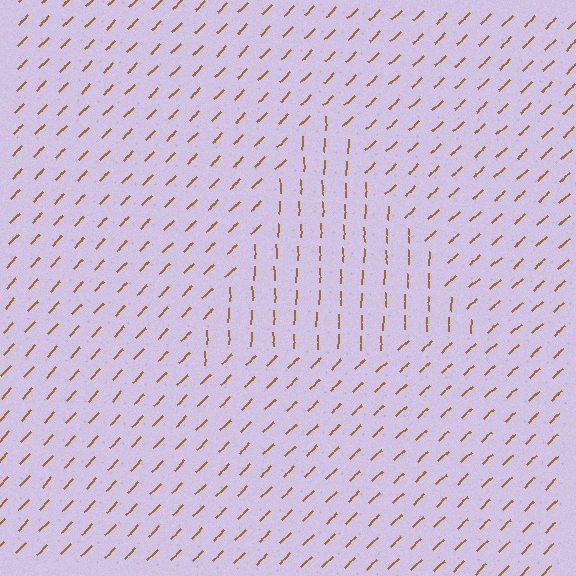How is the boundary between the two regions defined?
The boundary is defined purely by a change in line orientation (approximately 45 degrees difference). All lines are the same color and thickness.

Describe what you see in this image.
The image is filled with small brown line segments. A triangle region in the image has lines oriented differently from the surrounding lines, creating a visible texture boundary.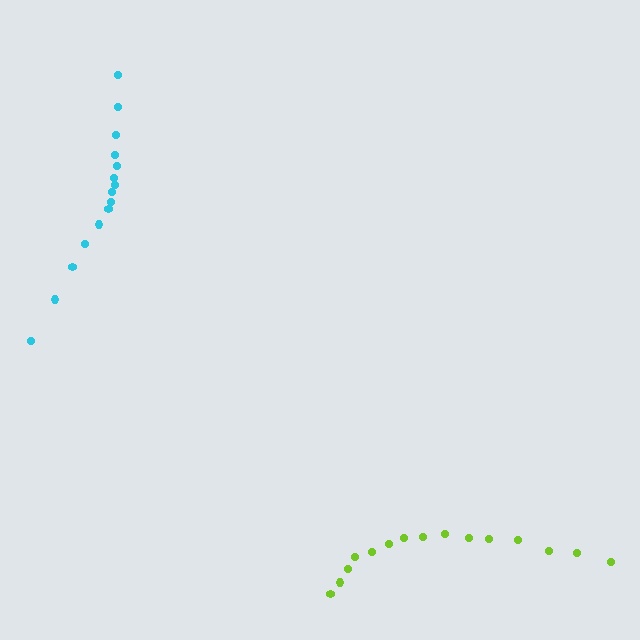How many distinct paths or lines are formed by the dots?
There are 2 distinct paths.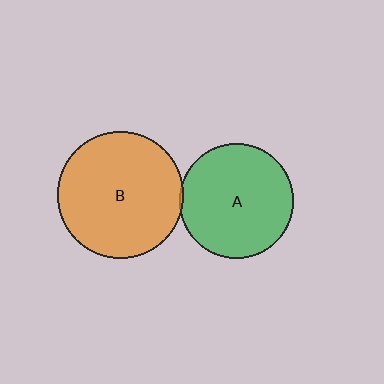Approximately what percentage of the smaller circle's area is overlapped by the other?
Approximately 5%.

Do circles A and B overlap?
Yes.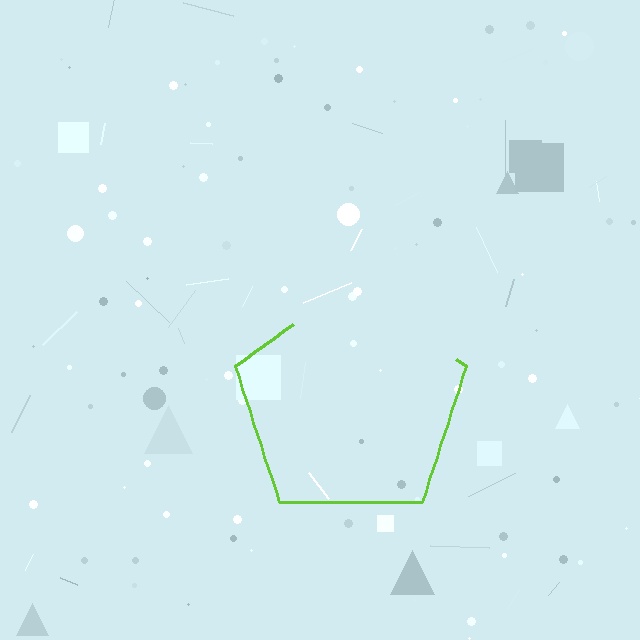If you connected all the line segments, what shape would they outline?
They would outline a pentagon.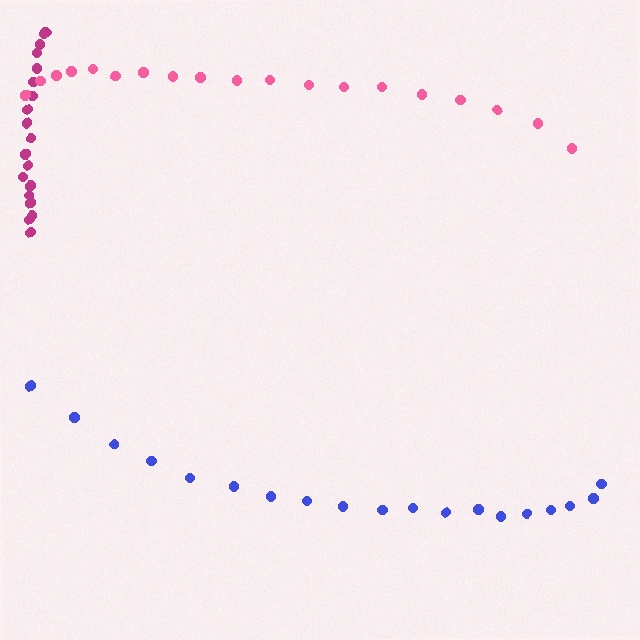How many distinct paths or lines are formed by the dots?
There are 3 distinct paths.